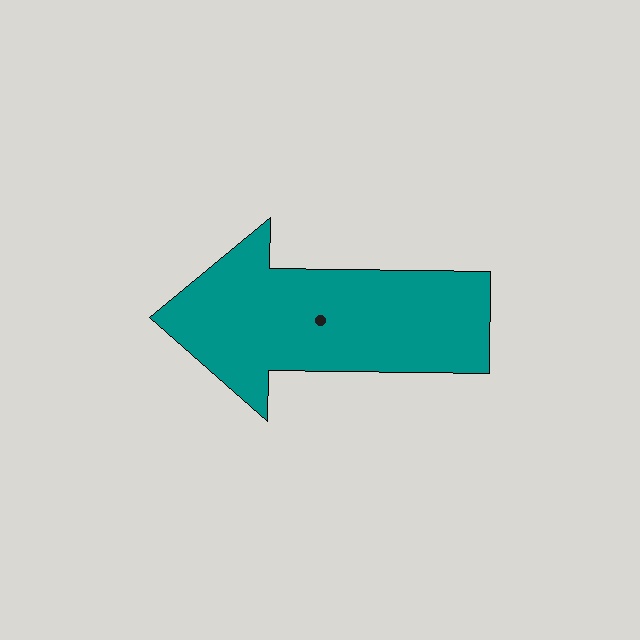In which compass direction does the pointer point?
West.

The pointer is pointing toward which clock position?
Roughly 9 o'clock.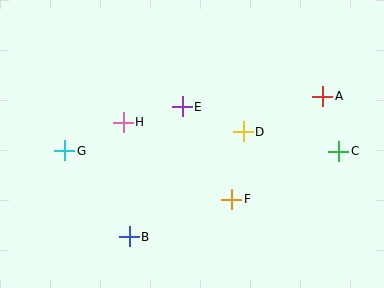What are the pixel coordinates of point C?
Point C is at (339, 151).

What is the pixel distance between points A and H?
The distance between A and H is 201 pixels.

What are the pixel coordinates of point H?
Point H is at (123, 122).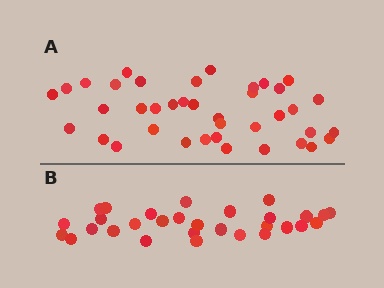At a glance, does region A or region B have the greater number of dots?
Region A (the top region) has more dots.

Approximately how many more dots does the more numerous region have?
Region A has roughly 8 or so more dots than region B.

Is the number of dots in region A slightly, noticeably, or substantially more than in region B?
Region A has noticeably more, but not dramatically so. The ratio is roughly 1.3 to 1.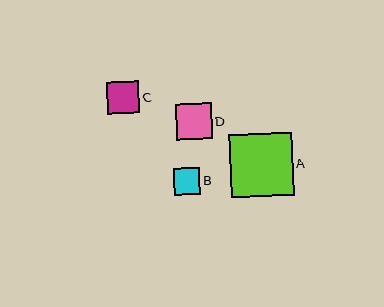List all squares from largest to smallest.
From largest to smallest: A, D, C, B.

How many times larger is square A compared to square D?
Square A is approximately 1.8 times the size of square D.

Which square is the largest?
Square A is the largest with a size of approximately 63 pixels.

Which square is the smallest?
Square B is the smallest with a size of approximately 27 pixels.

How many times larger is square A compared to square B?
Square A is approximately 2.4 times the size of square B.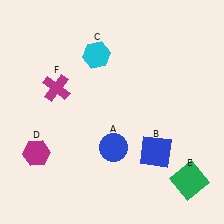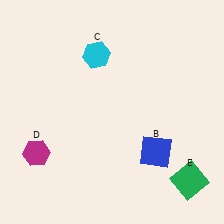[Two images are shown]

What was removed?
The blue circle (A), the magenta cross (F) were removed in Image 2.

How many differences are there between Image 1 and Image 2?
There are 2 differences between the two images.